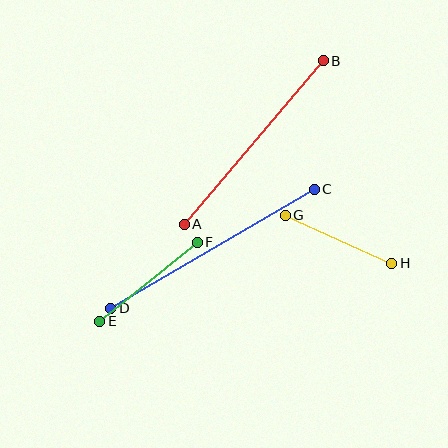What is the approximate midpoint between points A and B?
The midpoint is at approximately (254, 142) pixels.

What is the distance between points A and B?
The distance is approximately 215 pixels.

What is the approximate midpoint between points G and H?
The midpoint is at approximately (339, 239) pixels.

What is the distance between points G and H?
The distance is approximately 117 pixels.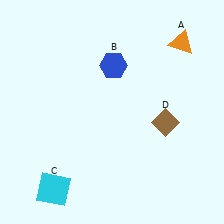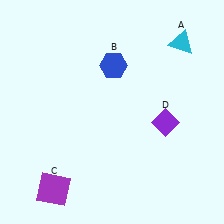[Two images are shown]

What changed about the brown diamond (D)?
In Image 1, D is brown. In Image 2, it changed to purple.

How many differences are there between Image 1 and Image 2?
There are 3 differences between the two images.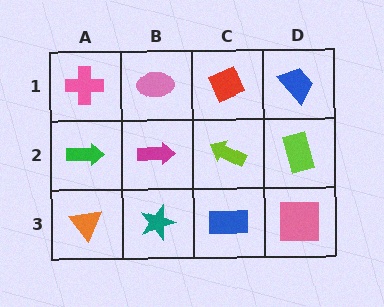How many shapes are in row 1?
4 shapes.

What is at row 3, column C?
A blue rectangle.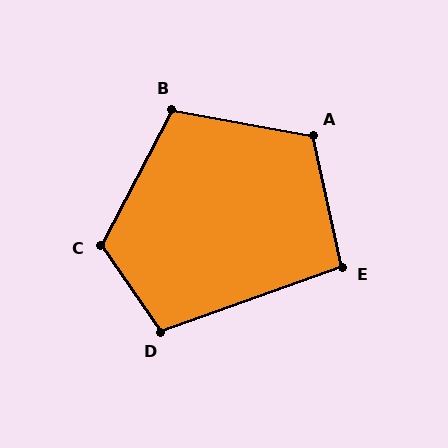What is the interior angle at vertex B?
Approximately 107 degrees (obtuse).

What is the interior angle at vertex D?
Approximately 105 degrees (obtuse).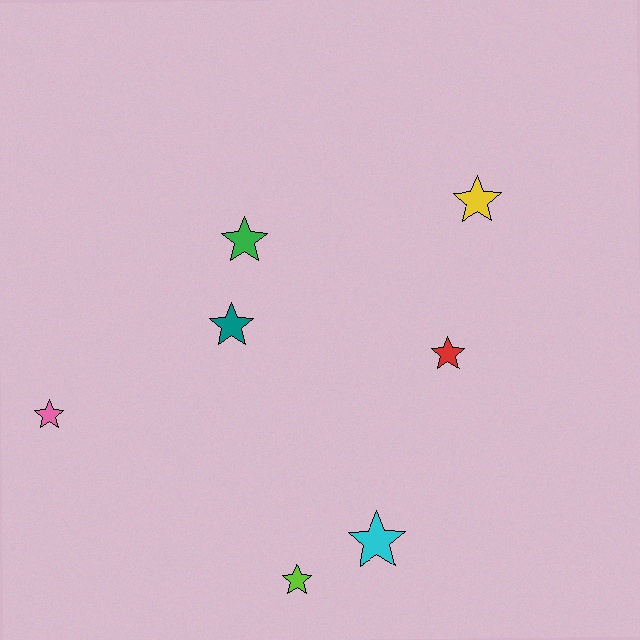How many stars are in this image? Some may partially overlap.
There are 7 stars.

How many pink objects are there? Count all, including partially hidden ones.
There is 1 pink object.